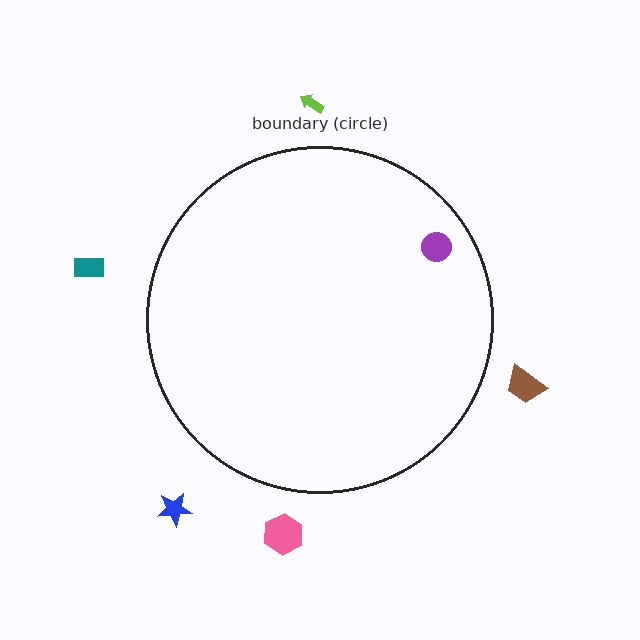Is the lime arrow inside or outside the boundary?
Outside.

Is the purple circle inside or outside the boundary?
Inside.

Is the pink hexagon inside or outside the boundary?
Outside.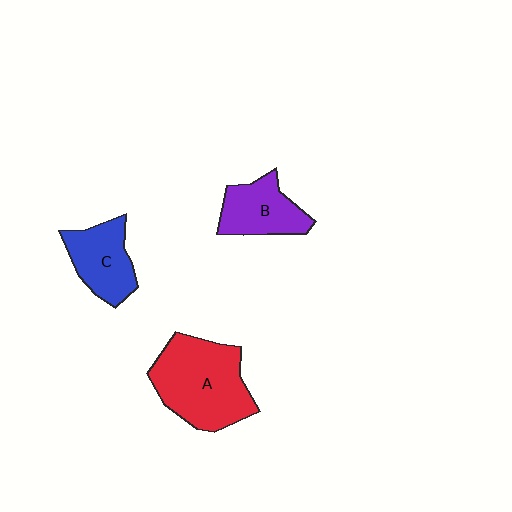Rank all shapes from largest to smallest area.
From largest to smallest: A (red), C (blue), B (purple).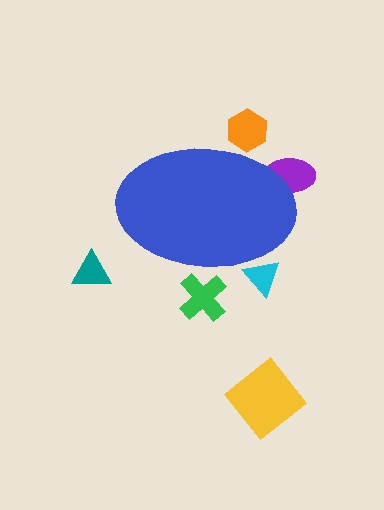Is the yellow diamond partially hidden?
No, the yellow diamond is fully visible.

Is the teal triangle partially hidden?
No, the teal triangle is fully visible.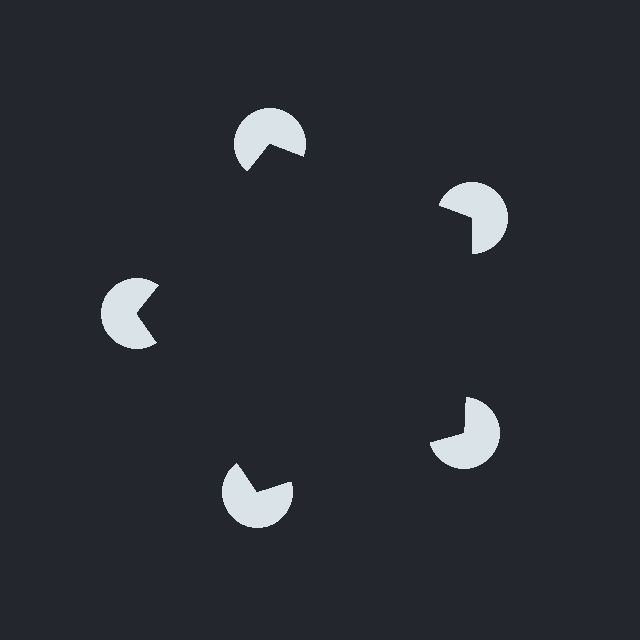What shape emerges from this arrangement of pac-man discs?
An illusory pentagon — its edges are inferred from the aligned wedge cuts in the pac-man discs, not physically drawn.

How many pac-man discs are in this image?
There are 5 — one at each vertex of the illusory pentagon.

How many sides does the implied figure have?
5 sides.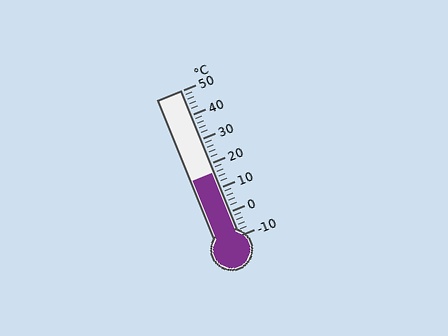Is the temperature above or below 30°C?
The temperature is below 30°C.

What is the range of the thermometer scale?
The thermometer scale ranges from -10°C to 50°C.